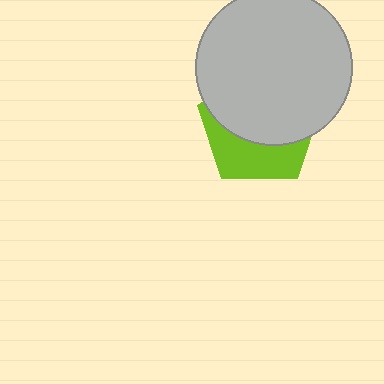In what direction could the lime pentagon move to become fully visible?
The lime pentagon could move down. That would shift it out from behind the light gray circle entirely.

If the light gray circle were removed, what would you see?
You would see the complete lime pentagon.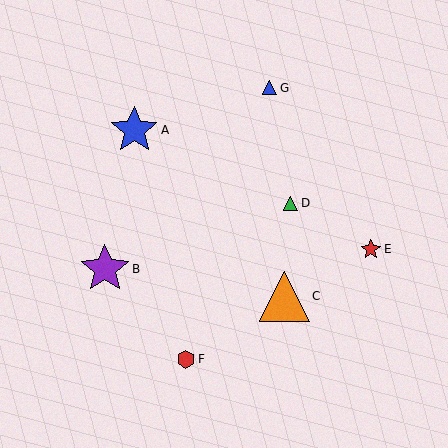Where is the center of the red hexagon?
The center of the red hexagon is at (186, 359).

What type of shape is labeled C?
Shape C is an orange triangle.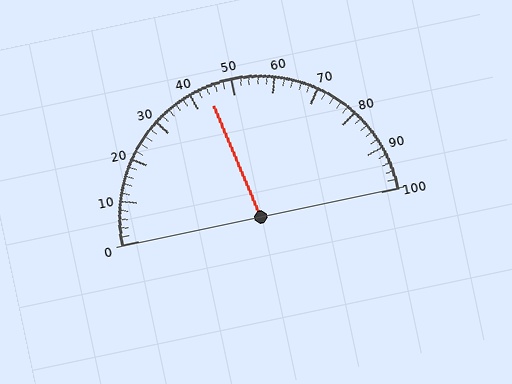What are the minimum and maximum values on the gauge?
The gauge ranges from 0 to 100.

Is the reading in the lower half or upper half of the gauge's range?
The reading is in the lower half of the range (0 to 100).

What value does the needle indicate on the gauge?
The needle indicates approximately 44.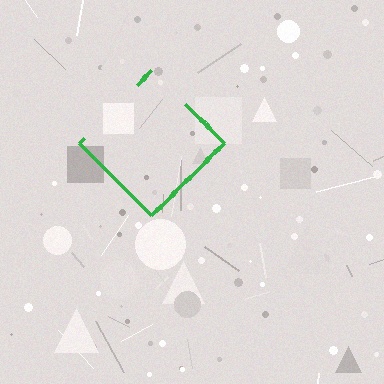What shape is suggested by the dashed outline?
The dashed outline suggests a diamond.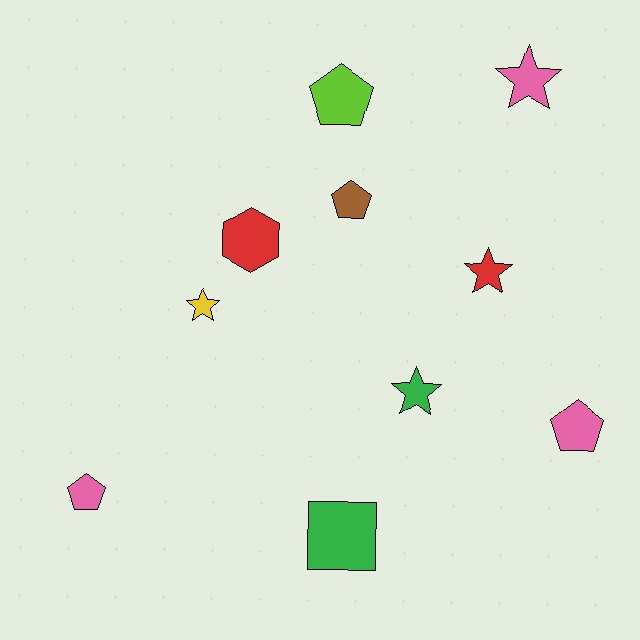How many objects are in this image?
There are 10 objects.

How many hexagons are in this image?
There is 1 hexagon.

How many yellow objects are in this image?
There is 1 yellow object.